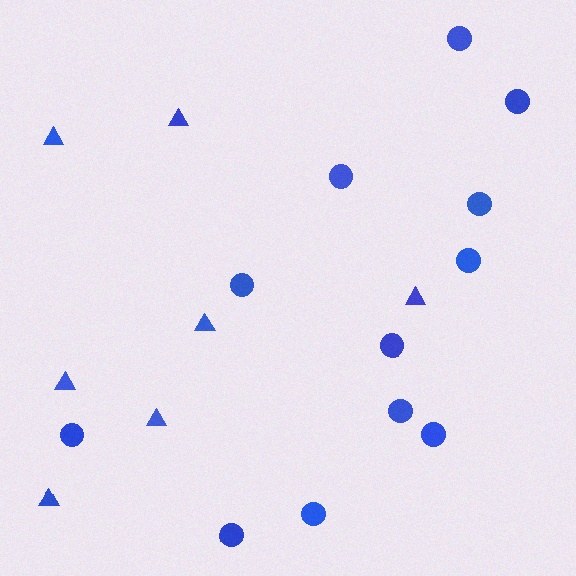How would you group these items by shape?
There are 2 groups: one group of triangles (7) and one group of circles (12).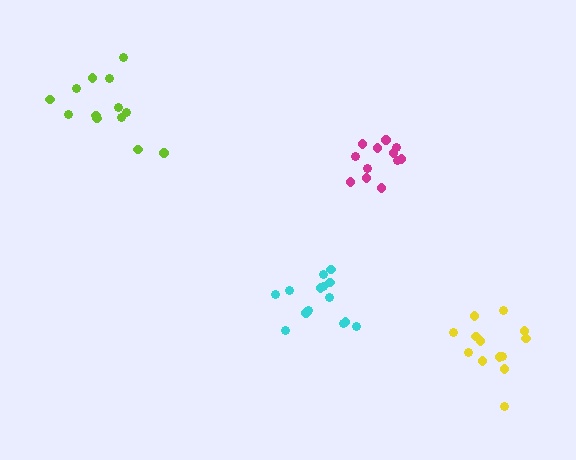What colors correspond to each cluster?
The clusters are colored: magenta, cyan, lime, yellow.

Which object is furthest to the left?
The lime cluster is leftmost.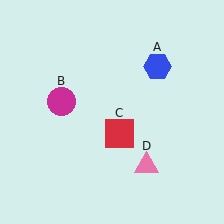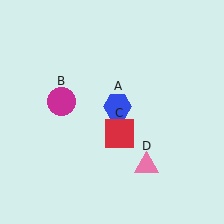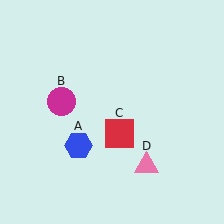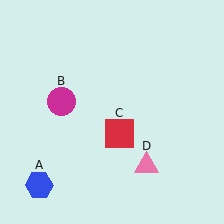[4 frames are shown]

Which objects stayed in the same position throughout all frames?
Magenta circle (object B) and red square (object C) and pink triangle (object D) remained stationary.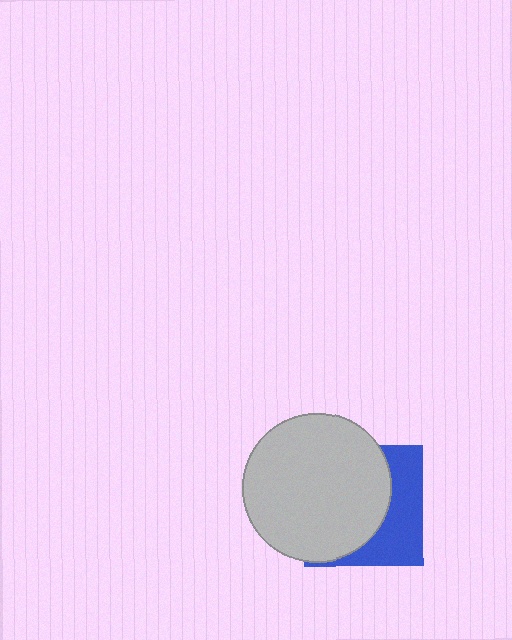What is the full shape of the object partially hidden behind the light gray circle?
The partially hidden object is a blue square.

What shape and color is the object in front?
The object in front is a light gray circle.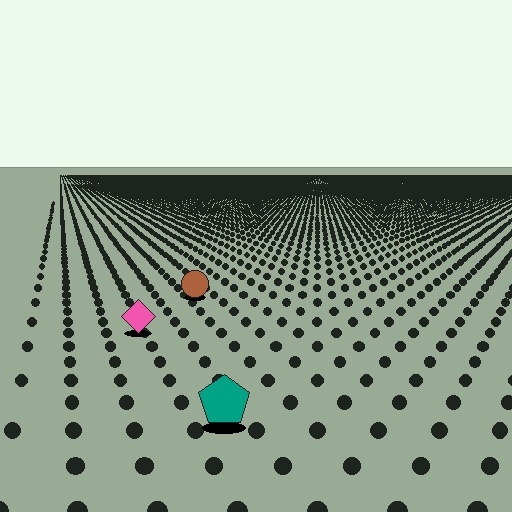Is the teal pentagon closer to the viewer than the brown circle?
Yes. The teal pentagon is closer — you can tell from the texture gradient: the ground texture is coarser near it.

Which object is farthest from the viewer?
The brown circle is farthest from the viewer. It appears smaller and the ground texture around it is denser.